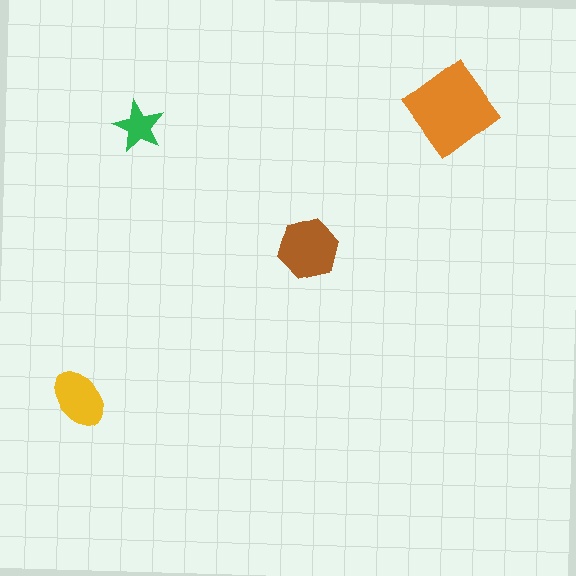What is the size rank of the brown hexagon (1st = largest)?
2nd.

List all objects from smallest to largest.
The green star, the yellow ellipse, the brown hexagon, the orange diamond.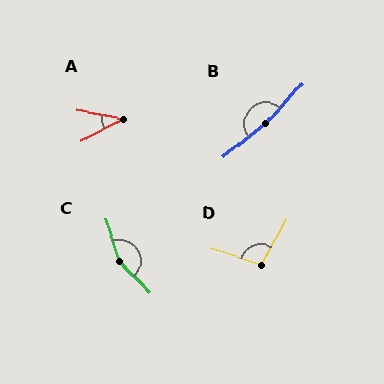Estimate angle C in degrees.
Approximately 154 degrees.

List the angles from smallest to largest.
A (38°), D (100°), C (154°), B (170°).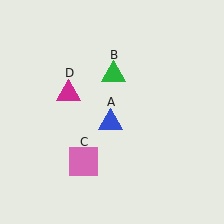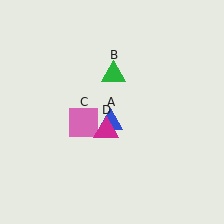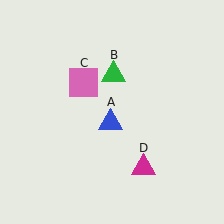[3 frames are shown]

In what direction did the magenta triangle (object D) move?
The magenta triangle (object D) moved down and to the right.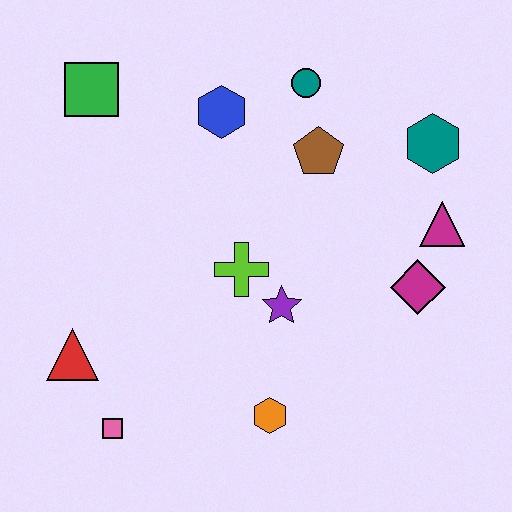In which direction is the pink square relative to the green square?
The pink square is below the green square.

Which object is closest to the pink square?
The red triangle is closest to the pink square.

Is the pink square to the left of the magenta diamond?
Yes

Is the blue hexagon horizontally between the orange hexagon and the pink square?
Yes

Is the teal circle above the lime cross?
Yes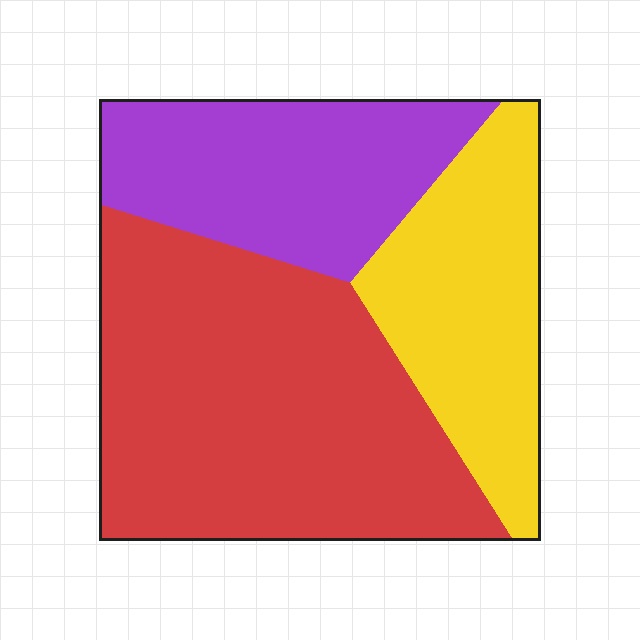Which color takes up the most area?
Red, at roughly 50%.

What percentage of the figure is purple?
Purple takes up about one quarter (1/4) of the figure.